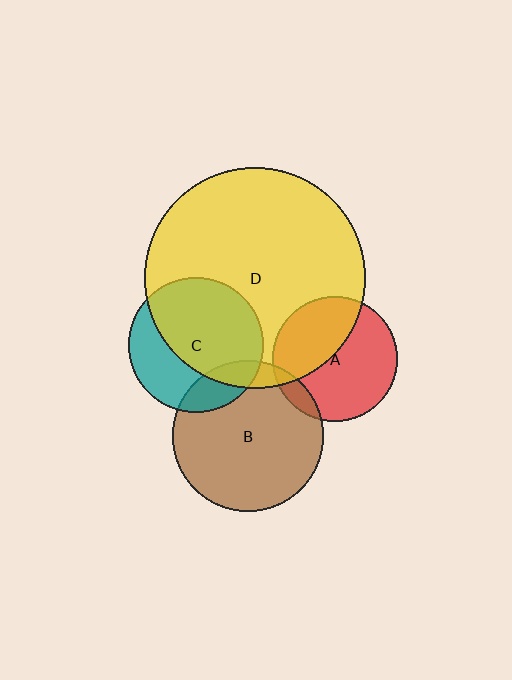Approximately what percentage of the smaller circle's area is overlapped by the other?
Approximately 65%.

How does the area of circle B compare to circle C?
Approximately 1.3 times.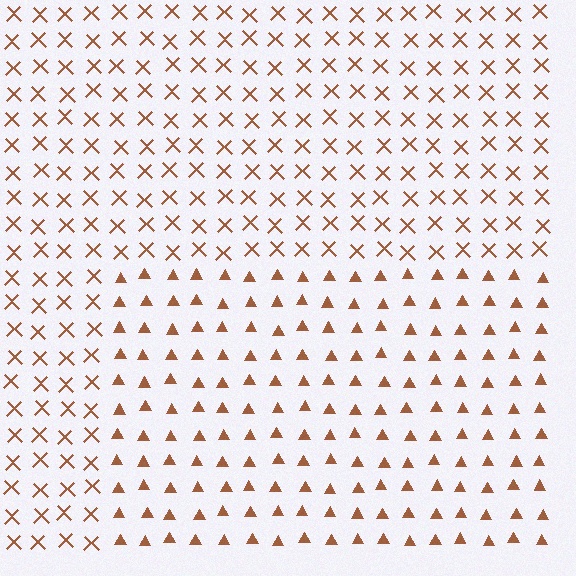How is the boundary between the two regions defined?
The boundary is defined by a change in element shape: triangles inside vs. X marks outside. All elements share the same color and spacing.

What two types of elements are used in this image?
The image uses triangles inside the rectangle region and X marks outside it.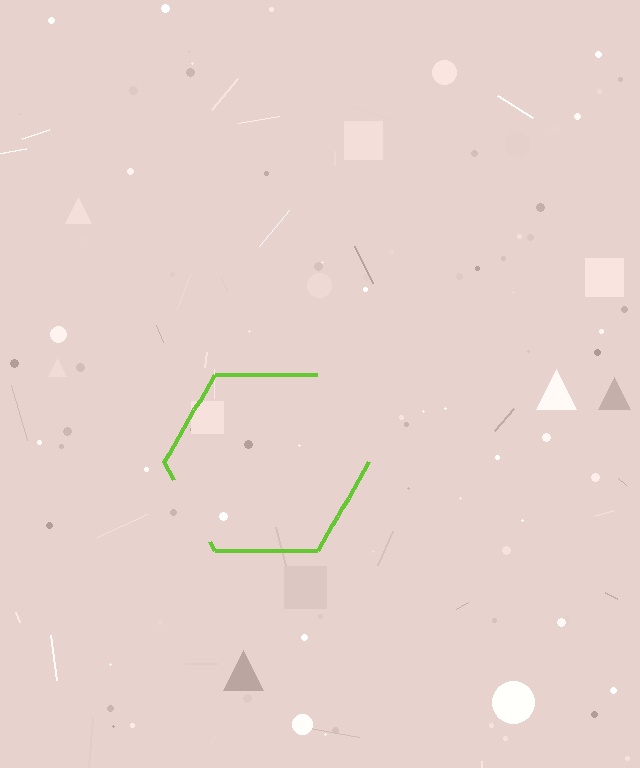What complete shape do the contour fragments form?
The contour fragments form a hexagon.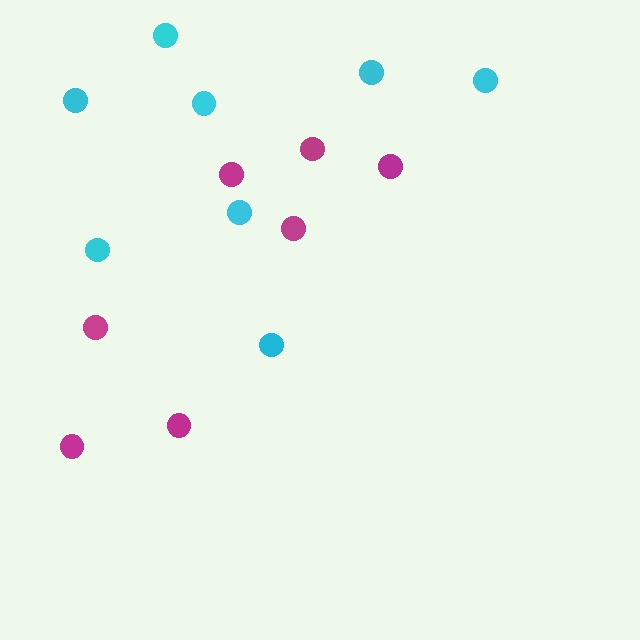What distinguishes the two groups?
There are 2 groups: one group of magenta circles (7) and one group of cyan circles (8).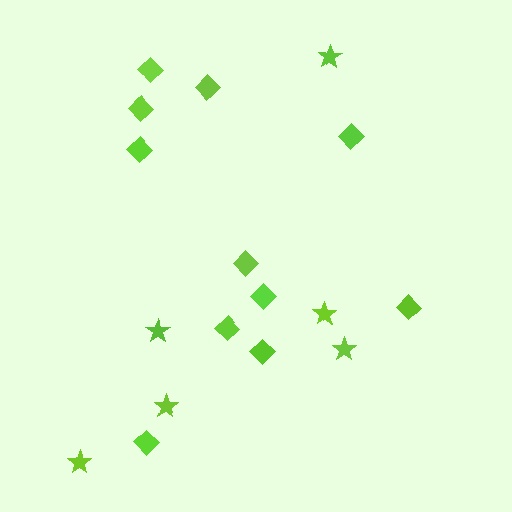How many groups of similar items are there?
There are 2 groups: one group of diamonds (11) and one group of stars (6).